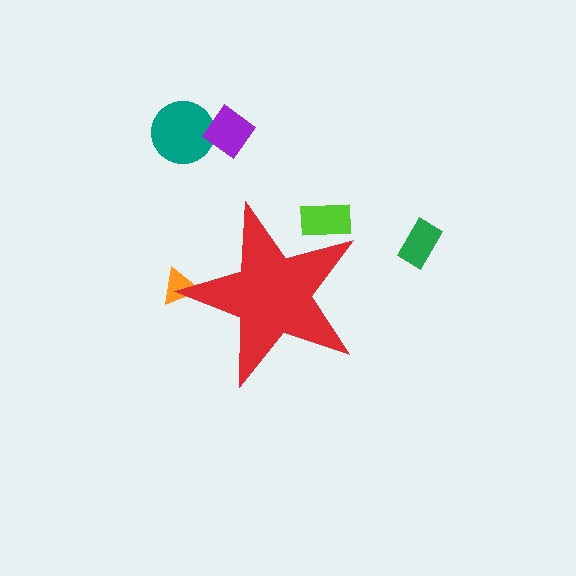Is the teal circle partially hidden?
No, the teal circle is fully visible.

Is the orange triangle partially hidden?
Yes, the orange triangle is partially hidden behind the red star.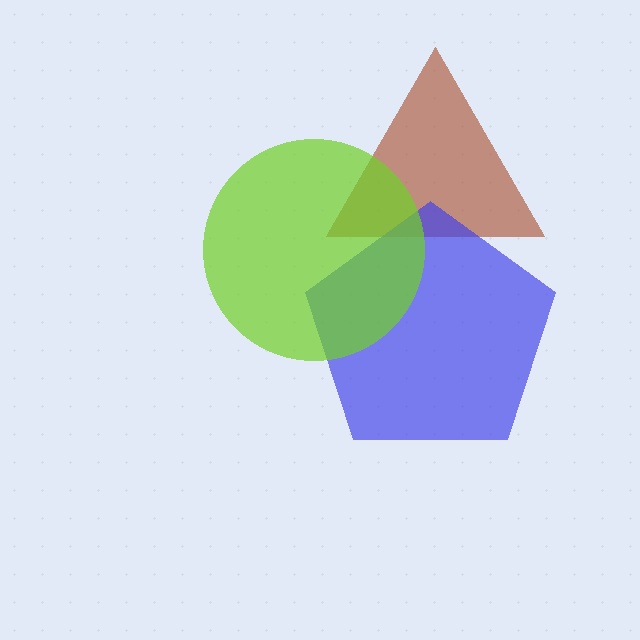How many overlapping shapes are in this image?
There are 3 overlapping shapes in the image.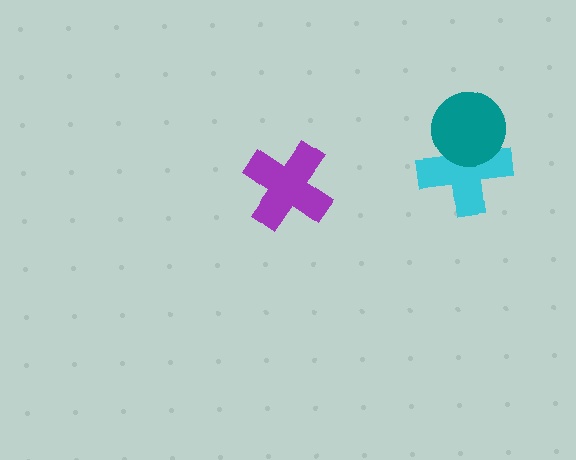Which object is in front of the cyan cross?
The teal circle is in front of the cyan cross.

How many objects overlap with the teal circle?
1 object overlaps with the teal circle.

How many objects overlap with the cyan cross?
1 object overlaps with the cyan cross.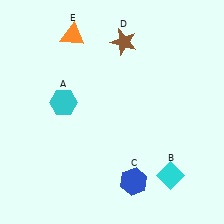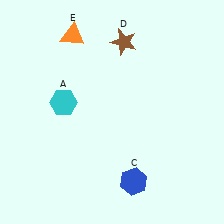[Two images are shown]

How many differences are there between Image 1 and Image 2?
There is 1 difference between the two images.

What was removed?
The cyan diamond (B) was removed in Image 2.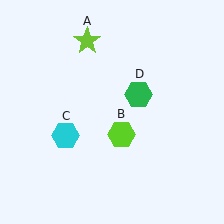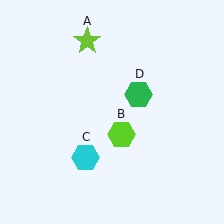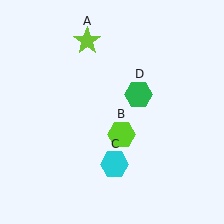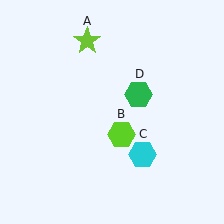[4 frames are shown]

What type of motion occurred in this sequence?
The cyan hexagon (object C) rotated counterclockwise around the center of the scene.